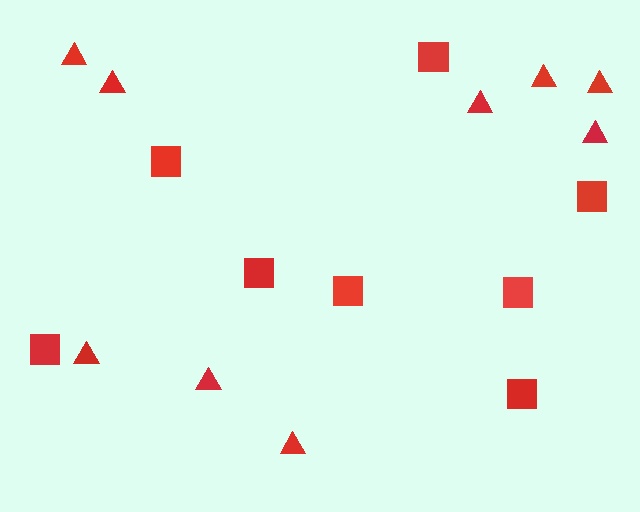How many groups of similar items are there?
There are 2 groups: one group of triangles (9) and one group of squares (8).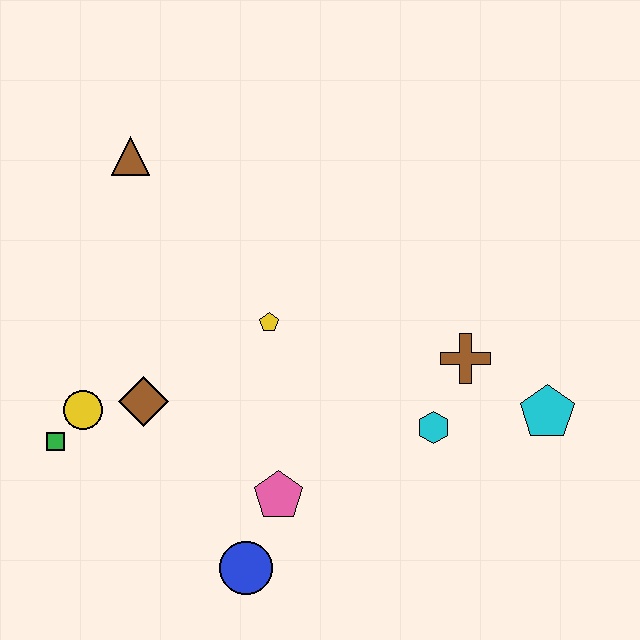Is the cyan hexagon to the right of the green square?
Yes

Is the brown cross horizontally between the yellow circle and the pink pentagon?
No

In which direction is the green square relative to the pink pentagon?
The green square is to the left of the pink pentagon.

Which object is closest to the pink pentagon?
The blue circle is closest to the pink pentagon.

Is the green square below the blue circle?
No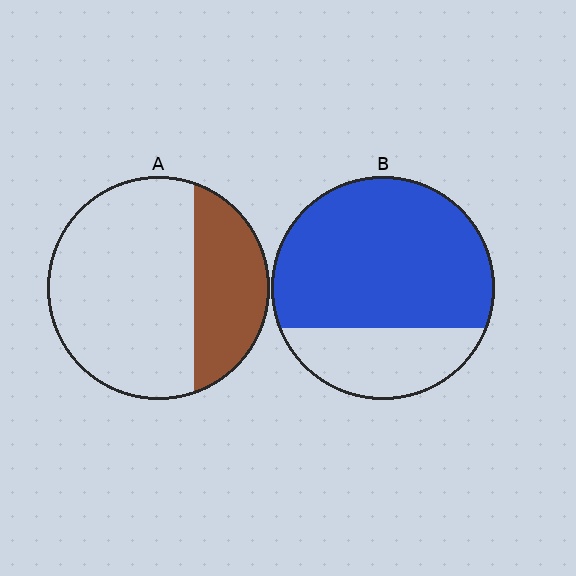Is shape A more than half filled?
No.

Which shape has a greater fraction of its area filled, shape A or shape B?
Shape B.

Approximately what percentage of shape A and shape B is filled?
A is approximately 30% and B is approximately 70%.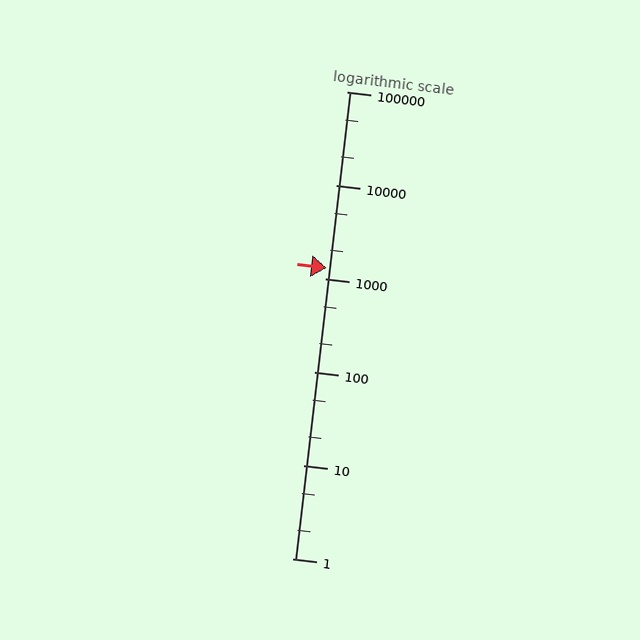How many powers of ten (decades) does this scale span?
The scale spans 5 decades, from 1 to 100000.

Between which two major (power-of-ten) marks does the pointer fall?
The pointer is between 1000 and 10000.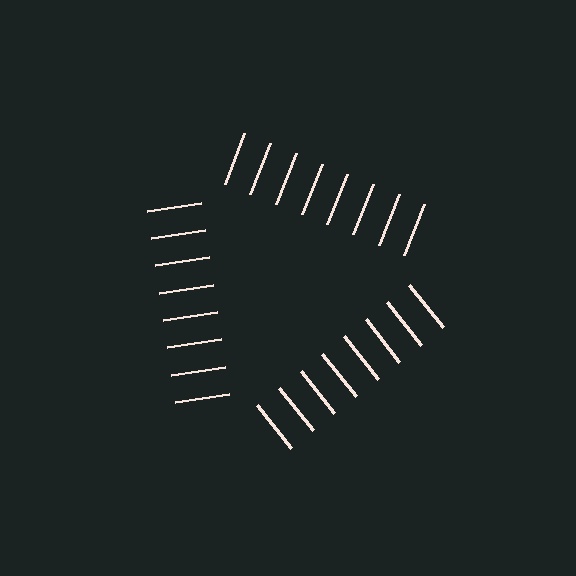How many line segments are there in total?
24 — 8 along each of the 3 edges.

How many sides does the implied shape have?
3 sides — the line-ends trace a triangle.